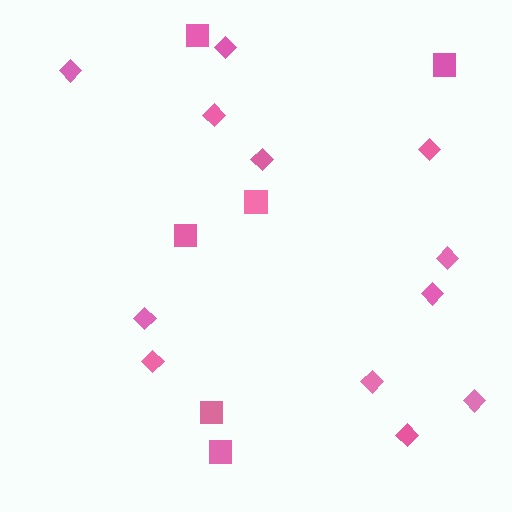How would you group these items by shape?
There are 2 groups: one group of squares (6) and one group of diamonds (12).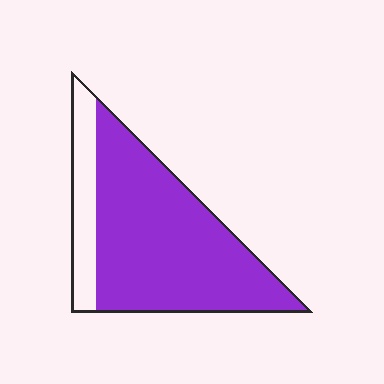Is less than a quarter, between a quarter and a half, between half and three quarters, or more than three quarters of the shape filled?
More than three quarters.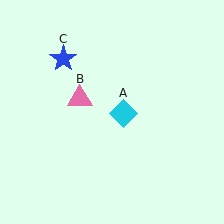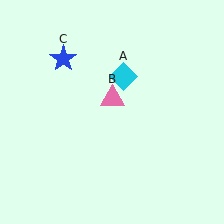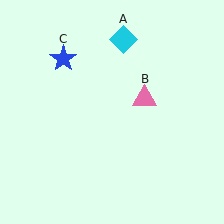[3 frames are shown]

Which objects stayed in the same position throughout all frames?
Blue star (object C) remained stationary.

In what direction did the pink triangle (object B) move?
The pink triangle (object B) moved right.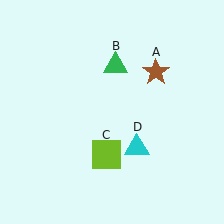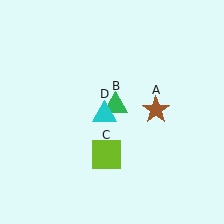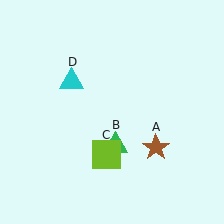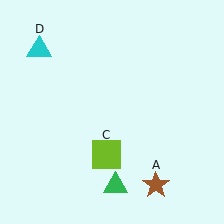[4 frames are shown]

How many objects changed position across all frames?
3 objects changed position: brown star (object A), green triangle (object B), cyan triangle (object D).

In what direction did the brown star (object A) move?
The brown star (object A) moved down.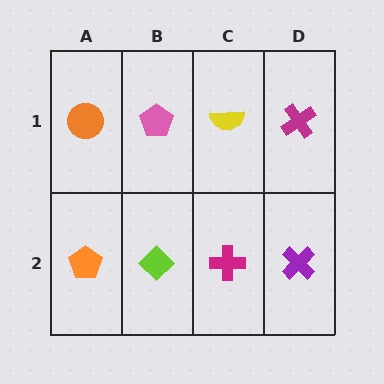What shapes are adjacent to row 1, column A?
An orange pentagon (row 2, column A), a pink pentagon (row 1, column B).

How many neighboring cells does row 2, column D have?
2.